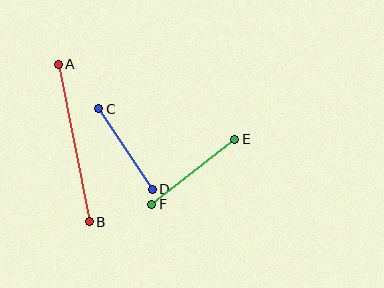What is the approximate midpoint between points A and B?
The midpoint is at approximately (74, 143) pixels.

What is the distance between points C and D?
The distance is approximately 97 pixels.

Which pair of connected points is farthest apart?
Points A and B are farthest apart.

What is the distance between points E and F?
The distance is approximately 105 pixels.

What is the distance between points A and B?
The distance is approximately 160 pixels.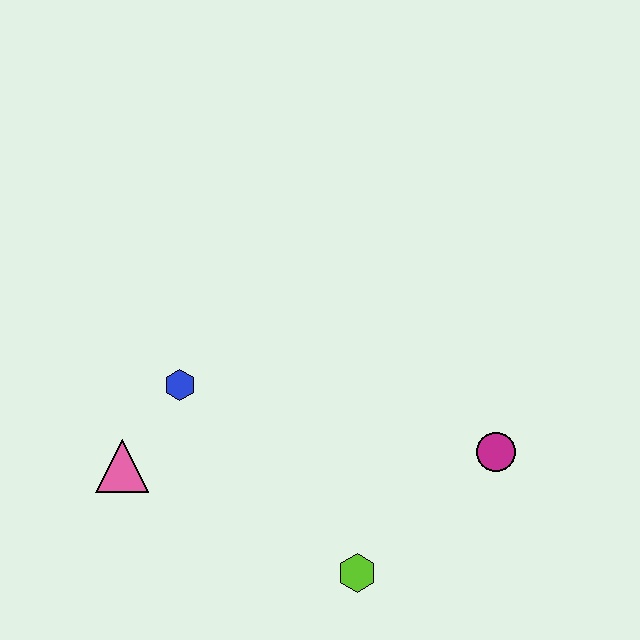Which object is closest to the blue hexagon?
The pink triangle is closest to the blue hexagon.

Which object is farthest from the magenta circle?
The pink triangle is farthest from the magenta circle.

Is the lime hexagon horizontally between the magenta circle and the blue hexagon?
Yes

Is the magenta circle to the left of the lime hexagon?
No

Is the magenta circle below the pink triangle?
No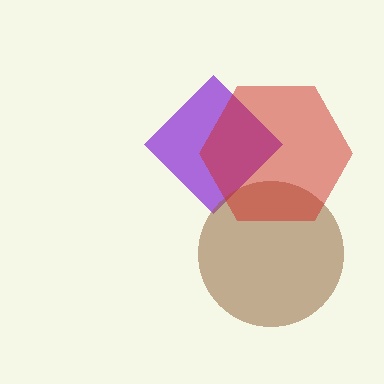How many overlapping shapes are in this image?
There are 3 overlapping shapes in the image.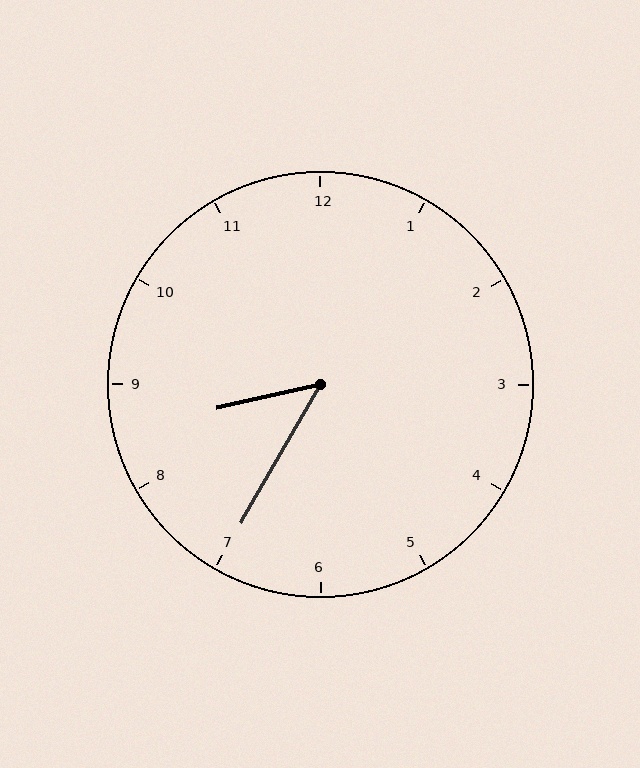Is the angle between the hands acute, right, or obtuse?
It is acute.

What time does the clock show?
8:35.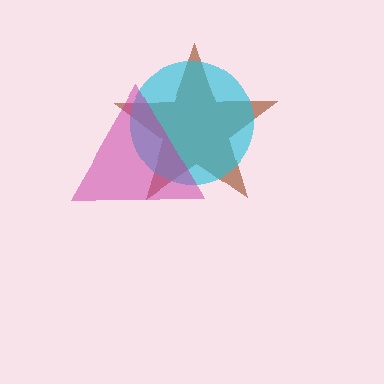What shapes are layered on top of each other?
The layered shapes are: a brown star, a cyan circle, a magenta triangle.